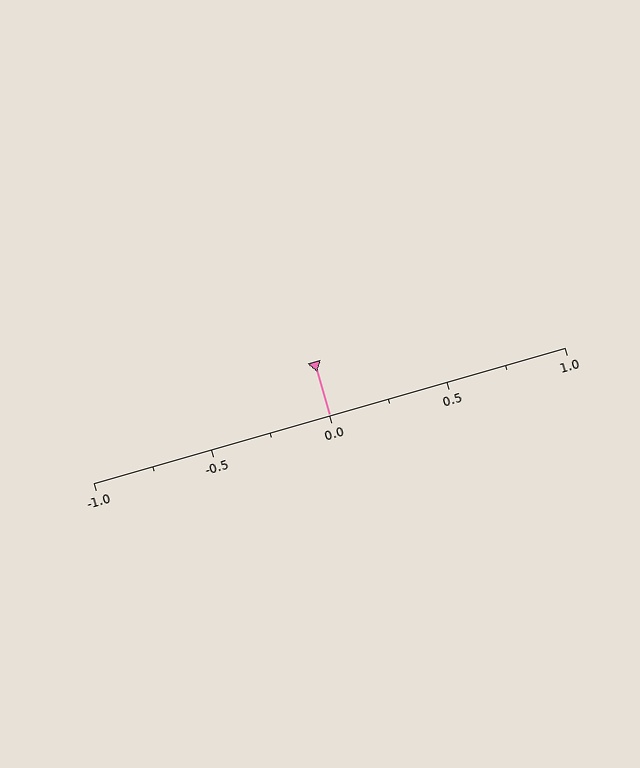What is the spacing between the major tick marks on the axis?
The major ticks are spaced 0.5 apart.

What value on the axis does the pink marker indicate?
The marker indicates approximately 0.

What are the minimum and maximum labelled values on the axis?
The axis runs from -1.0 to 1.0.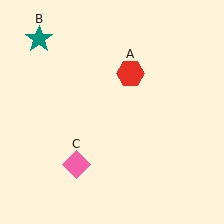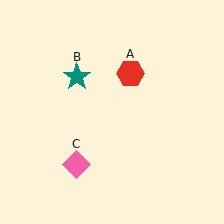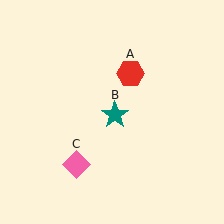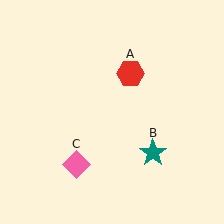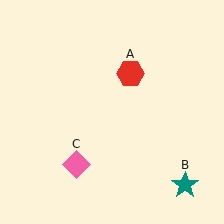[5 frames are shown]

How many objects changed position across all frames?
1 object changed position: teal star (object B).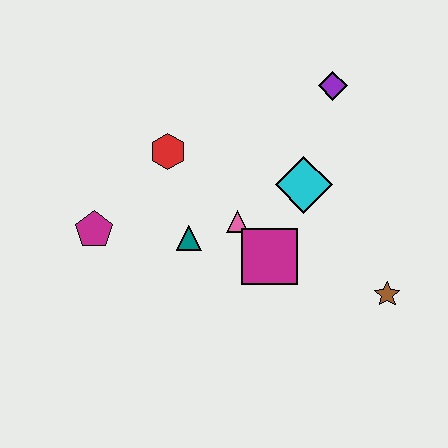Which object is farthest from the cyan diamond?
The magenta pentagon is farthest from the cyan diamond.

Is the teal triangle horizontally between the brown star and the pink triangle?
No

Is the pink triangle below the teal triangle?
No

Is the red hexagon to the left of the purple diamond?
Yes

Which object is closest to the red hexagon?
The teal triangle is closest to the red hexagon.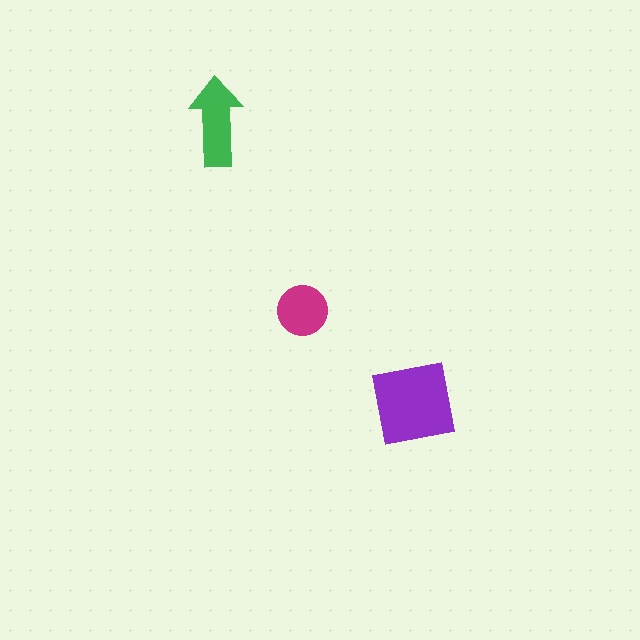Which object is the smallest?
The magenta circle.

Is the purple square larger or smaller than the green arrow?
Larger.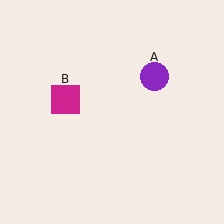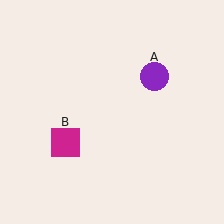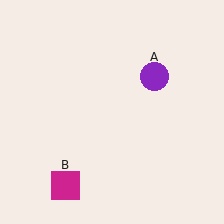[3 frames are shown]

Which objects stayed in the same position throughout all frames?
Purple circle (object A) remained stationary.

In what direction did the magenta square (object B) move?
The magenta square (object B) moved down.